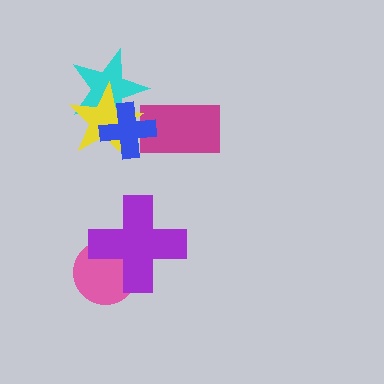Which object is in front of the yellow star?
The blue cross is in front of the yellow star.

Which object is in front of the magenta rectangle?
The blue cross is in front of the magenta rectangle.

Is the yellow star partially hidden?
Yes, it is partially covered by another shape.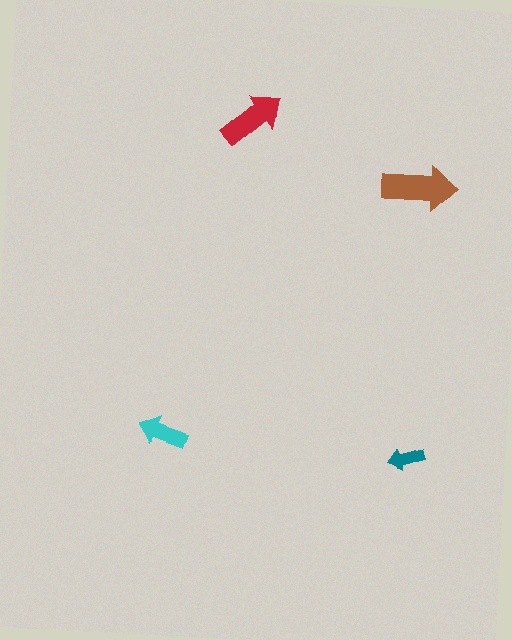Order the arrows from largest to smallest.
the brown one, the red one, the cyan one, the teal one.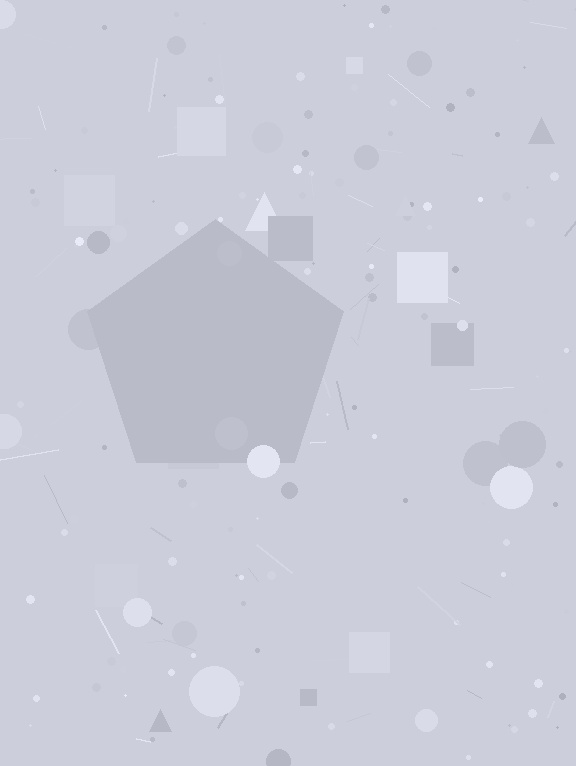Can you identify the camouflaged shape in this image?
The camouflaged shape is a pentagon.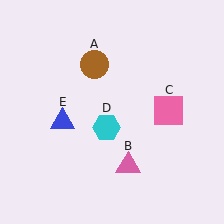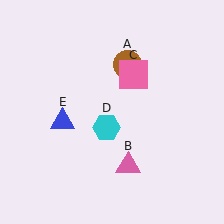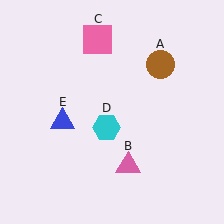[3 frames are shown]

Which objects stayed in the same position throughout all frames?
Pink triangle (object B) and cyan hexagon (object D) and blue triangle (object E) remained stationary.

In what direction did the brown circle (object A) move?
The brown circle (object A) moved right.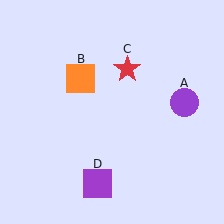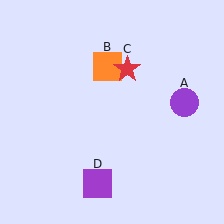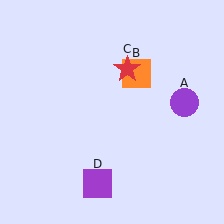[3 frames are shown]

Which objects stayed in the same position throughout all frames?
Purple circle (object A) and red star (object C) and purple square (object D) remained stationary.